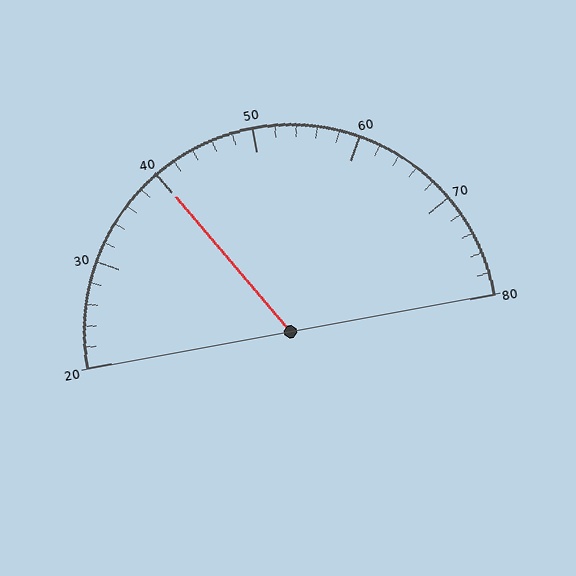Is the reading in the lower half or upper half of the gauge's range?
The reading is in the lower half of the range (20 to 80).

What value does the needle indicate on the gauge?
The needle indicates approximately 40.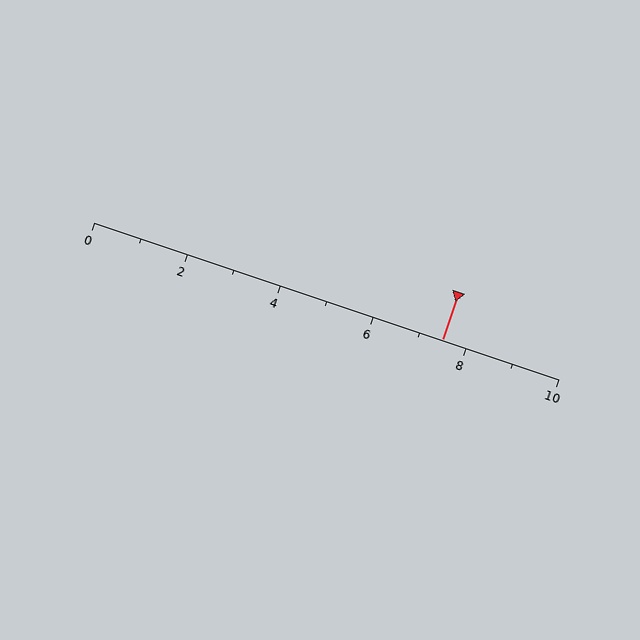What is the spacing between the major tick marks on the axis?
The major ticks are spaced 2 apart.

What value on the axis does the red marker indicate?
The marker indicates approximately 7.5.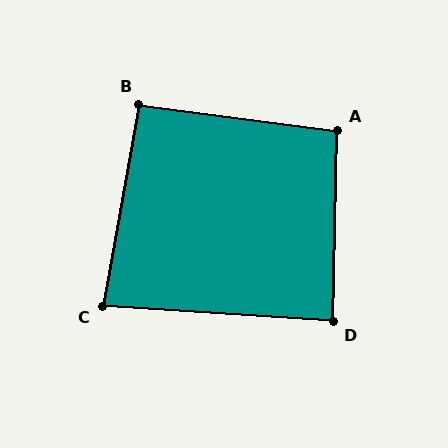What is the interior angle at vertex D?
Approximately 87 degrees (approximately right).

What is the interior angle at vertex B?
Approximately 93 degrees (approximately right).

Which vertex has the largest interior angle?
A, at approximately 96 degrees.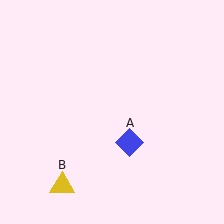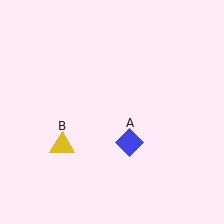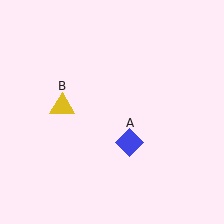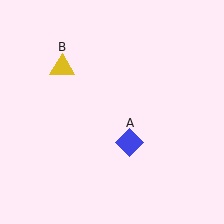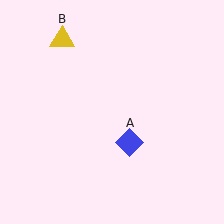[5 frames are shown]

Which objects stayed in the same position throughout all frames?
Blue diamond (object A) remained stationary.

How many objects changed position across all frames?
1 object changed position: yellow triangle (object B).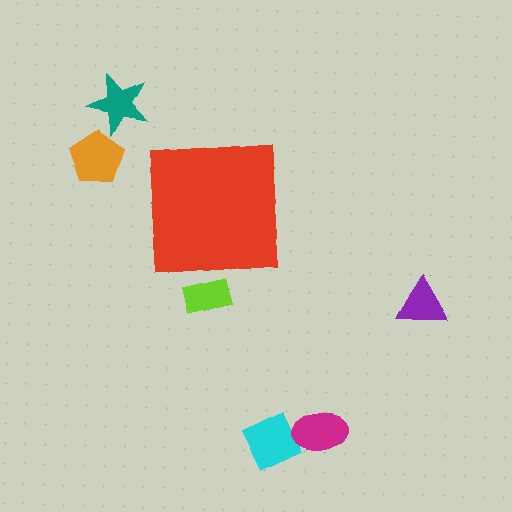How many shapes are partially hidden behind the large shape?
1 shape is partially hidden.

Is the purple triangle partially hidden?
No, the purple triangle is fully visible.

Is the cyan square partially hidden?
No, the cyan square is fully visible.